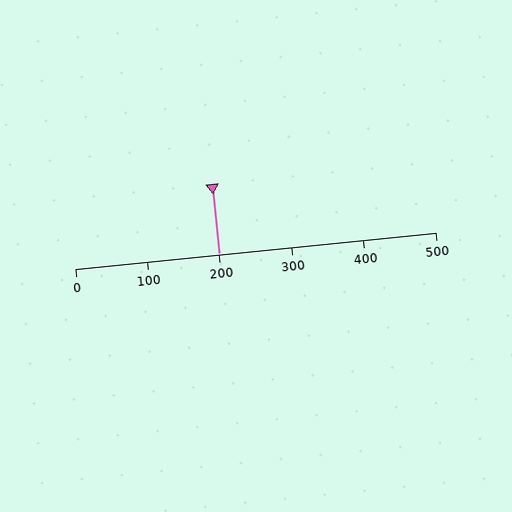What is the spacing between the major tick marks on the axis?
The major ticks are spaced 100 apart.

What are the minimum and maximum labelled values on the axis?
The axis runs from 0 to 500.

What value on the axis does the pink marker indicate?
The marker indicates approximately 200.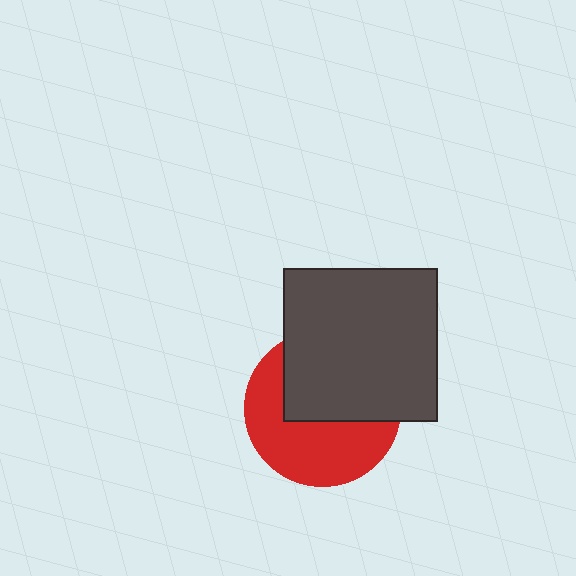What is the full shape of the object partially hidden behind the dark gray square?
The partially hidden object is a red circle.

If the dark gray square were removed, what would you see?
You would see the complete red circle.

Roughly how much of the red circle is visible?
About half of it is visible (roughly 52%).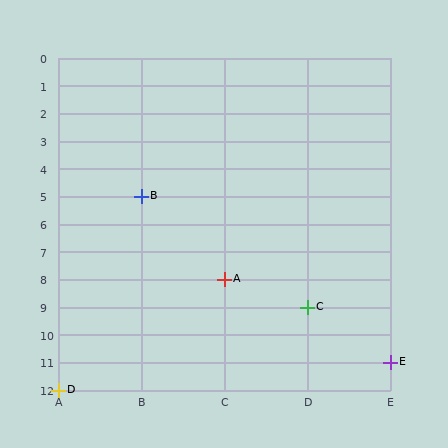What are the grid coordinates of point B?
Point B is at grid coordinates (B, 5).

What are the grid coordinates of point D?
Point D is at grid coordinates (A, 12).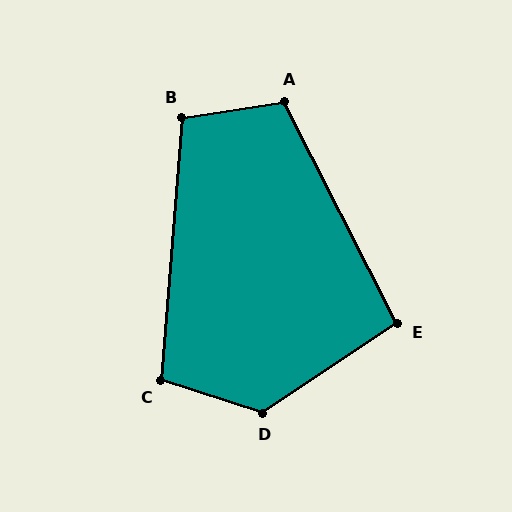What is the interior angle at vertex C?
Approximately 103 degrees (obtuse).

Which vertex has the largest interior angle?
D, at approximately 129 degrees.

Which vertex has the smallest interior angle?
E, at approximately 97 degrees.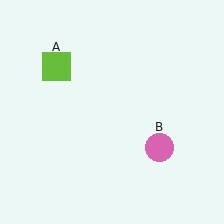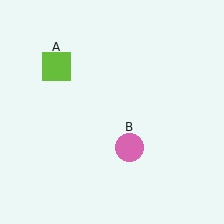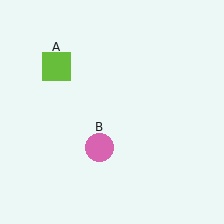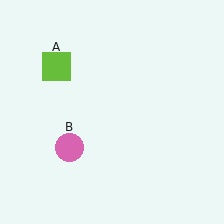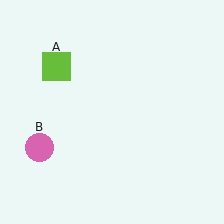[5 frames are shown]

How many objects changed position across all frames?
1 object changed position: pink circle (object B).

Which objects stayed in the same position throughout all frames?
Lime square (object A) remained stationary.